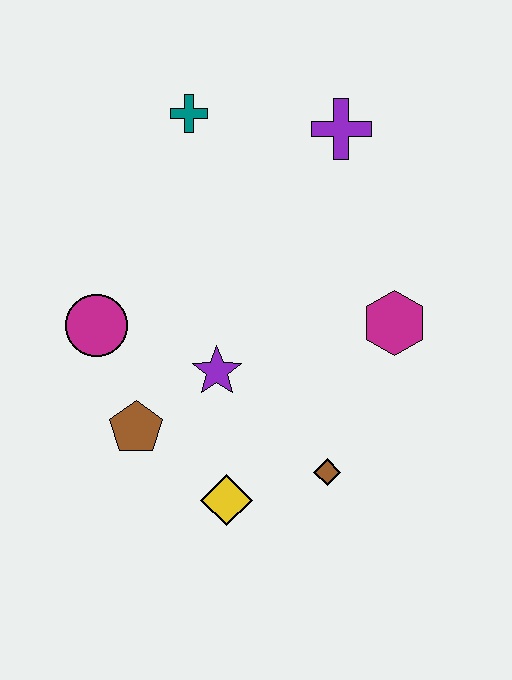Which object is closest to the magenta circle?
The brown pentagon is closest to the magenta circle.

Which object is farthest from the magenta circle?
The purple cross is farthest from the magenta circle.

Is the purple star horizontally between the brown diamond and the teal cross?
Yes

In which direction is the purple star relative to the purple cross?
The purple star is below the purple cross.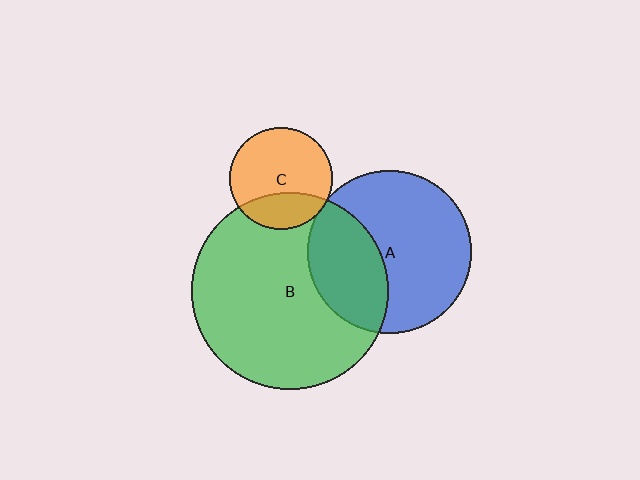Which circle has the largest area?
Circle B (green).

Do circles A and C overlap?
Yes.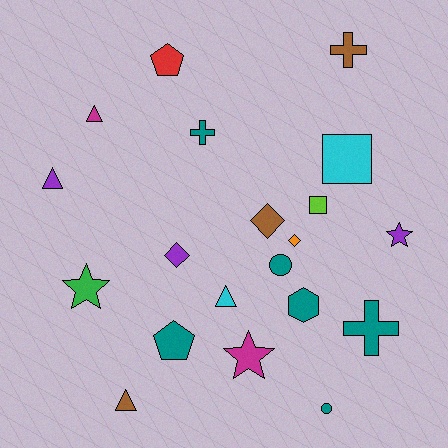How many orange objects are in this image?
There is 1 orange object.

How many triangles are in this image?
There are 4 triangles.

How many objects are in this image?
There are 20 objects.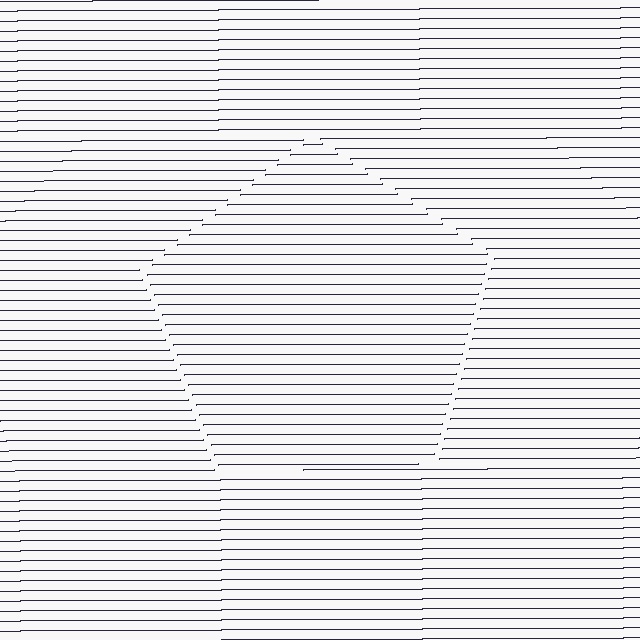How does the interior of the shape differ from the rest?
The interior of the shape contains the same grating, shifted by half a period — the contour is defined by the phase discontinuity where line-ends from the inner and outer gratings abut.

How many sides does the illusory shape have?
5 sides — the line-ends trace a pentagon.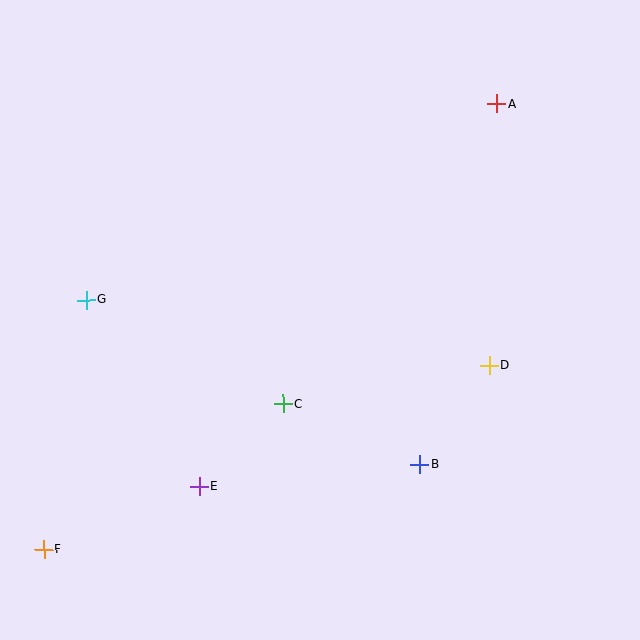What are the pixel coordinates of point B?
Point B is at (420, 465).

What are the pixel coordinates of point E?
Point E is at (199, 486).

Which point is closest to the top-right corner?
Point A is closest to the top-right corner.